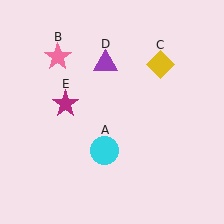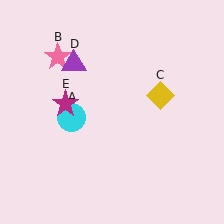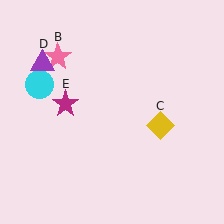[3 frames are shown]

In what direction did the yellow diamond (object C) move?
The yellow diamond (object C) moved down.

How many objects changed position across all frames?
3 objects changed position: cyan circle (object A), yellow diamond (object C), purple triangle (object D).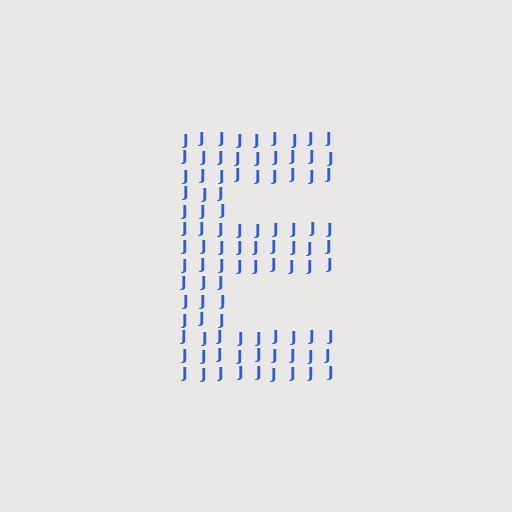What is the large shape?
The large shape is the letter E.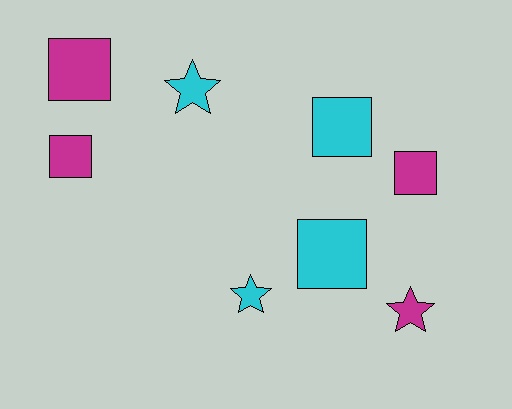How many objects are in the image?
There are 8 objects.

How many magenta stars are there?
There is 1 magenta star.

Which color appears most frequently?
Magenta, with 4 objects.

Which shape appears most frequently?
Square, with 5 objects.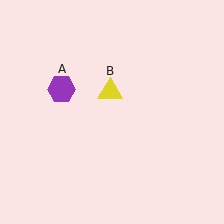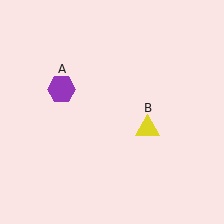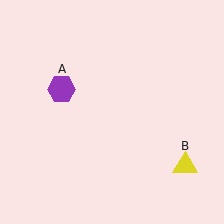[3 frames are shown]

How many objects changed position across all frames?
1 object changed position: yellow triangle (object B).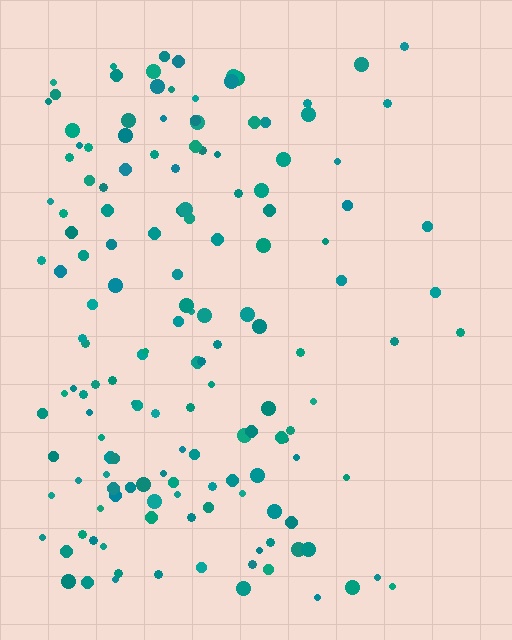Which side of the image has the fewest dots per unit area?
The right.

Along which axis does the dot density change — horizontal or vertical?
Horizontal.